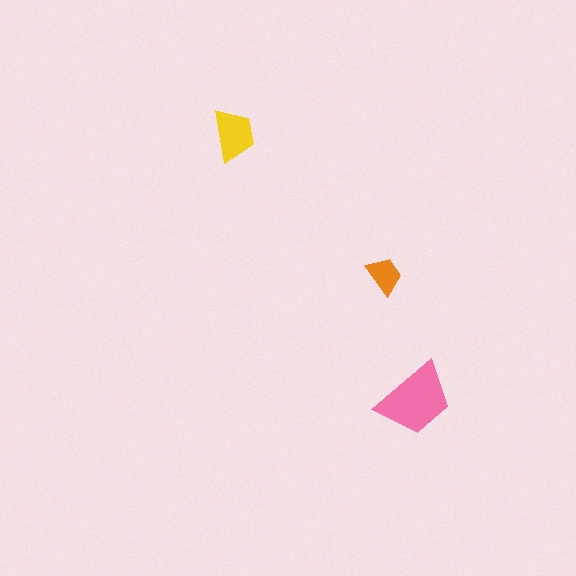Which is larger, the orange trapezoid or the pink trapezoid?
The pink one.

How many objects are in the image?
There are 3 objects in the image.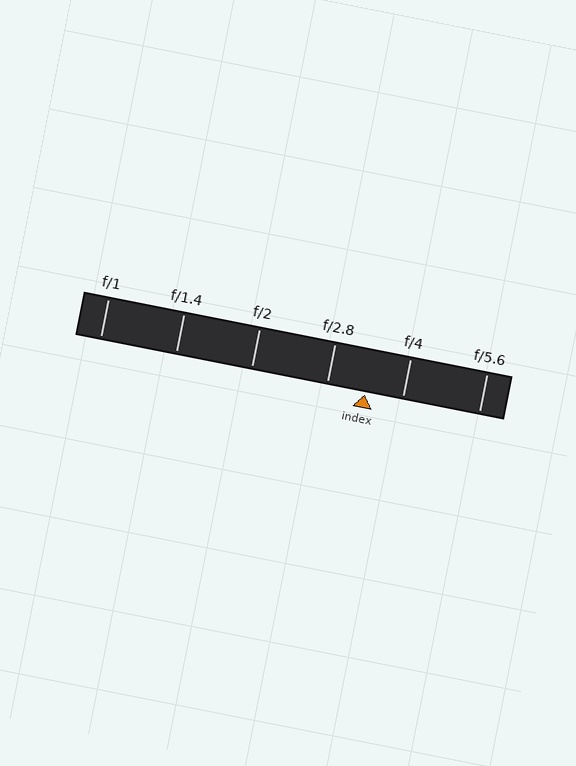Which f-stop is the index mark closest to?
The index mark is closest to f/4.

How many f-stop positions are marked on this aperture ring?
There are 6 f-stop positions marked.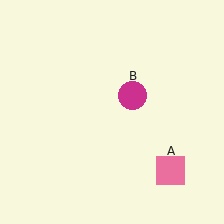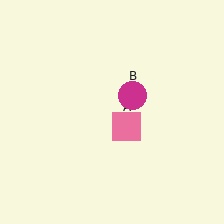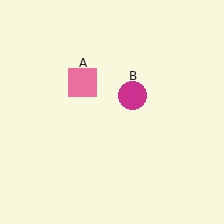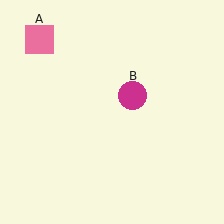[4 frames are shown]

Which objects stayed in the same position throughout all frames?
Magenta circle (object B) remained stationary.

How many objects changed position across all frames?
1 object changed position: pink square (object A).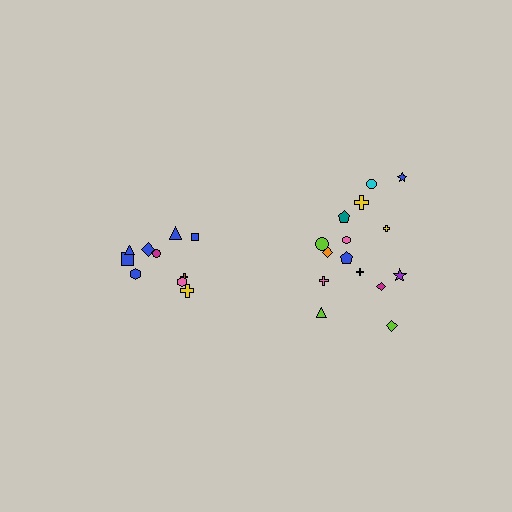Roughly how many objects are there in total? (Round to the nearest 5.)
Roughly 25 objects in total.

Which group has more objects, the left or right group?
The right group.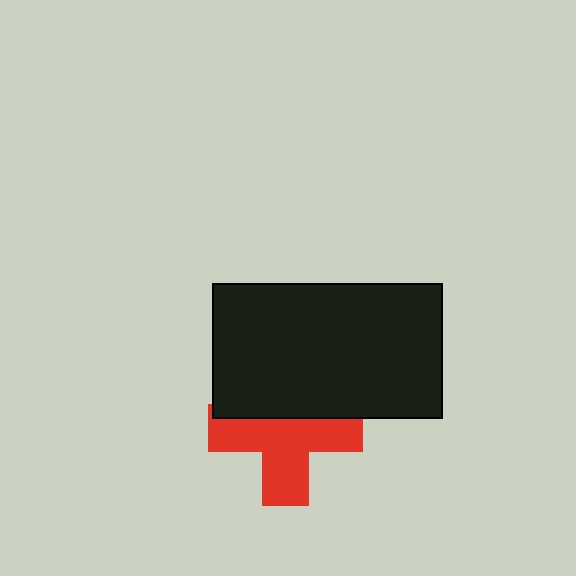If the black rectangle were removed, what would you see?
You would see the complete red cross.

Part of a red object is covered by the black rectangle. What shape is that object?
It is a cross.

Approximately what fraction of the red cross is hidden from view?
Roughly 40% of the red cross is hidden behind the black rectangle.